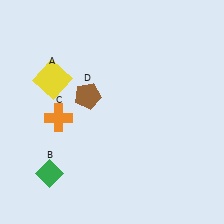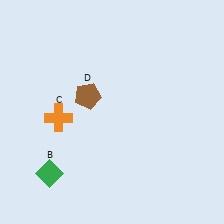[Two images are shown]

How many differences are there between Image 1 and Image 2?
There is 1 difference between the two images.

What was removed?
The yellow square (A) was removed in Image 2.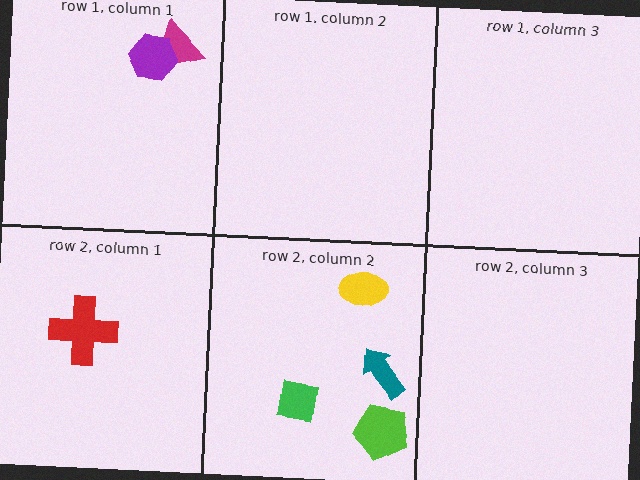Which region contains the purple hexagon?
The row 1, column 1 region.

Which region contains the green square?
The row 2, column 2 region.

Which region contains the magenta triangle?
The row 1, column 1 region.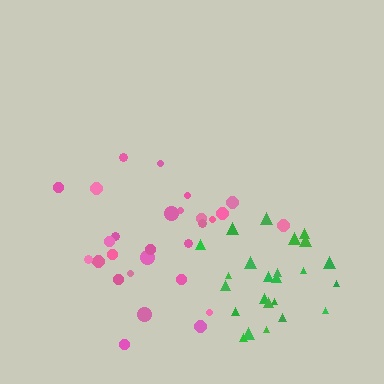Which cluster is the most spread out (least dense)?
Pink.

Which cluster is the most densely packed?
Green.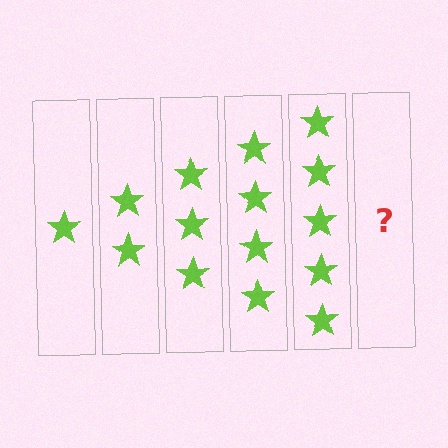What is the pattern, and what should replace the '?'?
The pattern is that each step adds one more star. The '?' should be 6 stars.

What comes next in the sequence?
The next element should be 6 stars.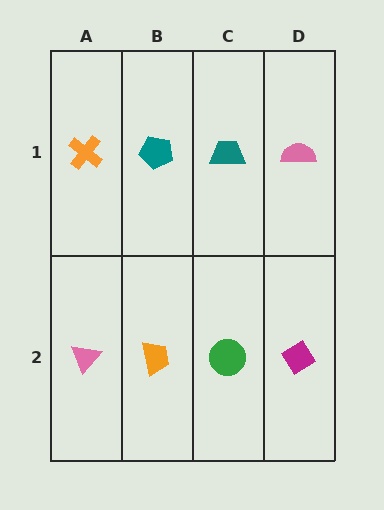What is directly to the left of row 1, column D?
A teal trapezoid.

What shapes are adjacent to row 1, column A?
A pink triangle (row 2, column A), a teal pentagon (row 1, column B).